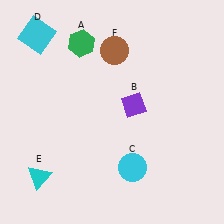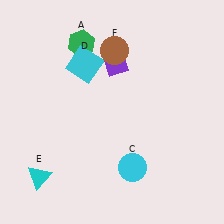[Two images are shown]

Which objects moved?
The objects that moved are: the purple diamond (B), the cyan square (D).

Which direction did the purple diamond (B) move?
The purple diamond (B) moved up.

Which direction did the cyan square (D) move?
The cyan square (D) moved right.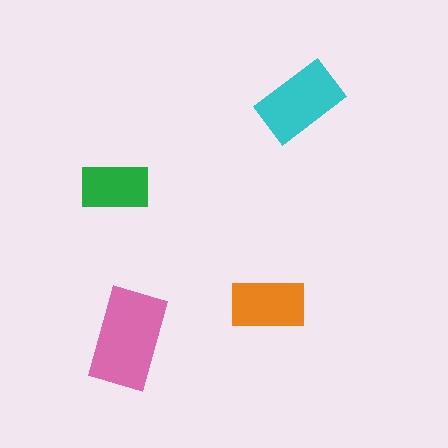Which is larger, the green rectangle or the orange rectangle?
The orange one.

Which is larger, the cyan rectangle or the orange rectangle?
The cyan one.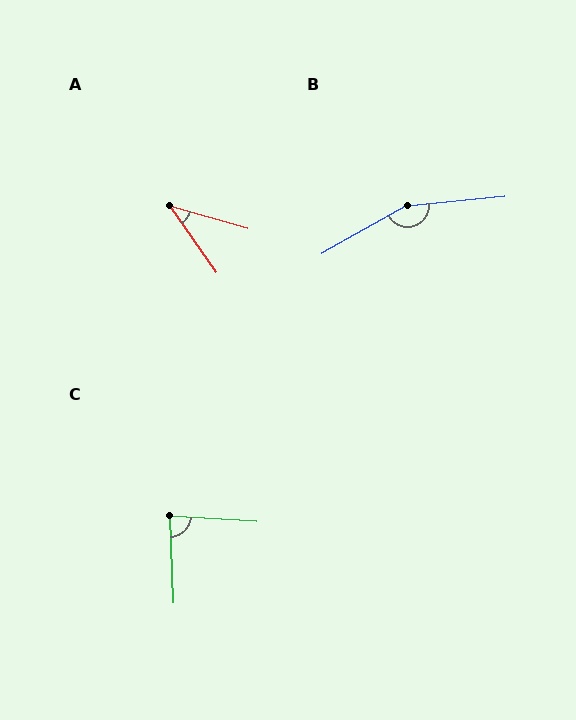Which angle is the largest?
B, at approximately 156 degrees.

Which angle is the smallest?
A, at approximately 39 degrees.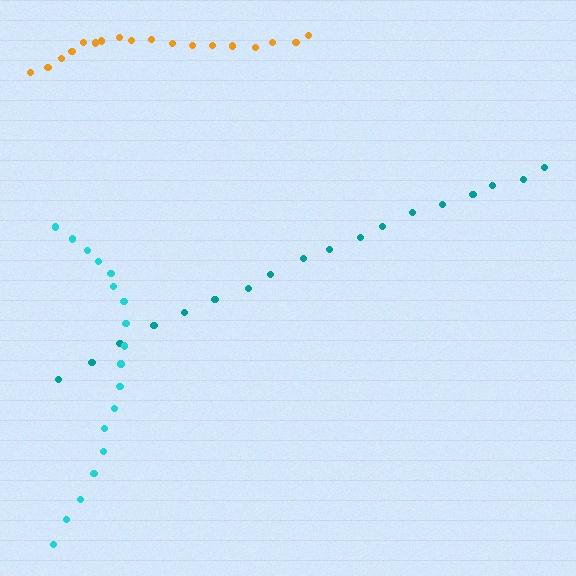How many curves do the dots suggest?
There are 3 distinct paths.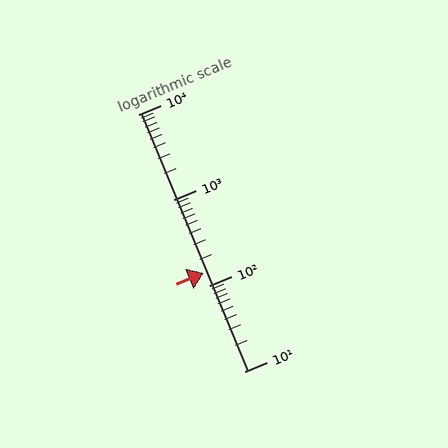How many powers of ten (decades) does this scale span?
The scale spans 3 decades, from 10 to 10000.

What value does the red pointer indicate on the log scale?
The pointer indicates approximately 140.